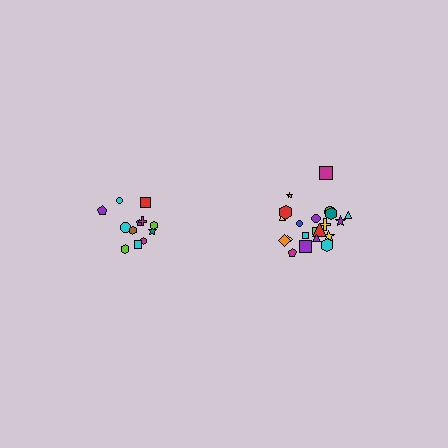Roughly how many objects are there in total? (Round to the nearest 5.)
Roughly 35 objects in total.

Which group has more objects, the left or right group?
The right group.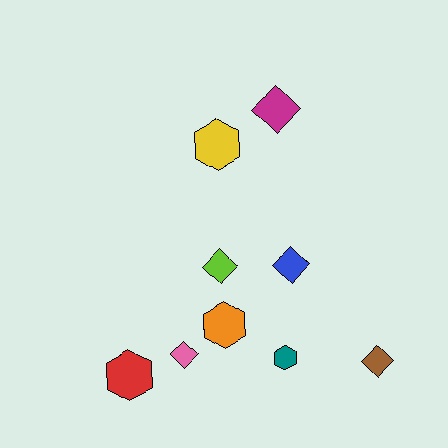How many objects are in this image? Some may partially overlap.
There are 9 objects.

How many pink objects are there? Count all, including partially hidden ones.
There is 1 pink object.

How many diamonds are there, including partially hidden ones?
There are 5 diamonds.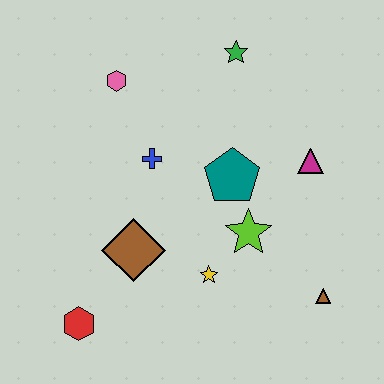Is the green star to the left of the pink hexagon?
No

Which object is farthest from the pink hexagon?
The brown triangle is farthest from the pink hexagon.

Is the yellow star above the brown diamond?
No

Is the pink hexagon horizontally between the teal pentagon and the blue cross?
No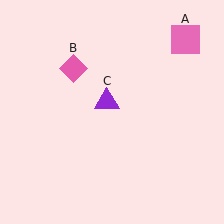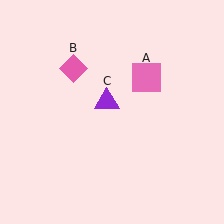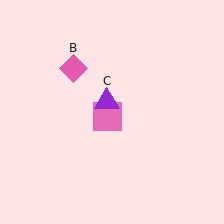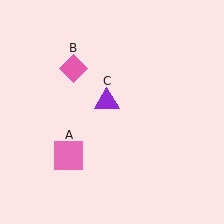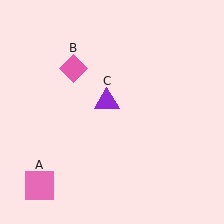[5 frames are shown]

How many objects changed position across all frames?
1 object changed position: pink square (object A).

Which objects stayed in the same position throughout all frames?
Pink diamond (object B) and purple triangle (object C) remained stationary.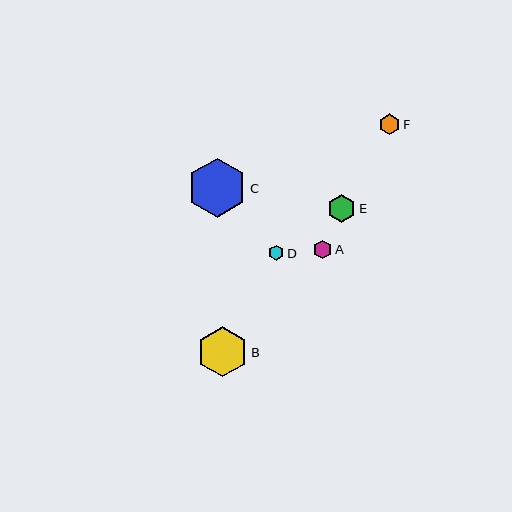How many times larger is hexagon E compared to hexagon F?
Hexagon E is approximately 1.3 times the size of hexagon F.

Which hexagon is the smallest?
Hexagon D is the smallest with a size of approximately 16 pixels.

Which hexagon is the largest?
Hexagon C is the largest with a size of approximately 59 pixels.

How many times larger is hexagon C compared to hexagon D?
Hexagon C is approximately 3.8 times the size of hexagon D.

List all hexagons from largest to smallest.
From largest to smallest: C, B, E, F, A, D.